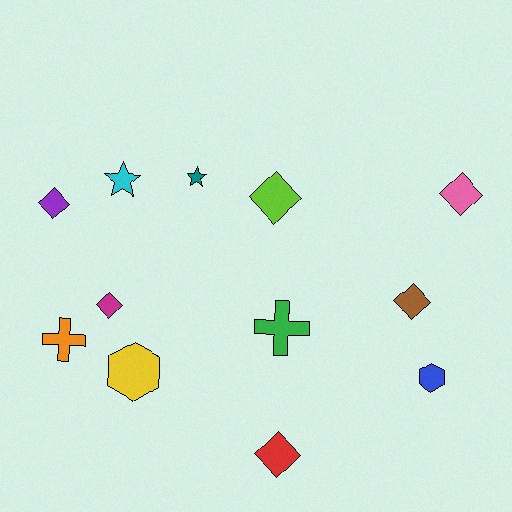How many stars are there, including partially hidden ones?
There are 2 stars.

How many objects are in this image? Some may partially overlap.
There are 12 objects.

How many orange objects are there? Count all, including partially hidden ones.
There is 1 orange object.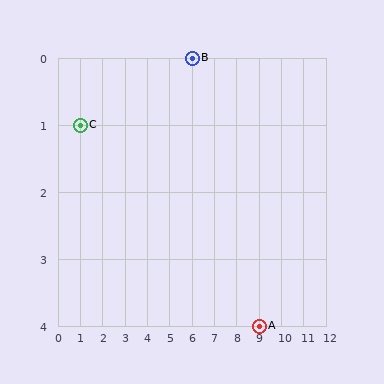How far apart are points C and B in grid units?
Points C and B are 5 columns and 1 row apart (about 5.1 grid units diagonally).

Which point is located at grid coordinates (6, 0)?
Point B is at (6, 0).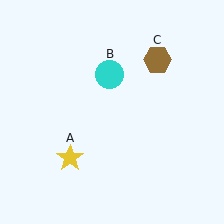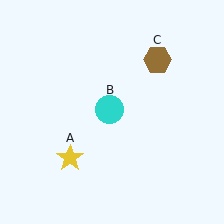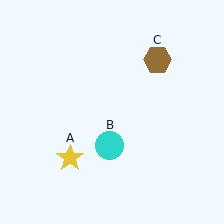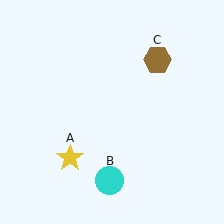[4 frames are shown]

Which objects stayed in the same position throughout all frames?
Yellow star (object A) and brown hexagon (object C) remained stationary.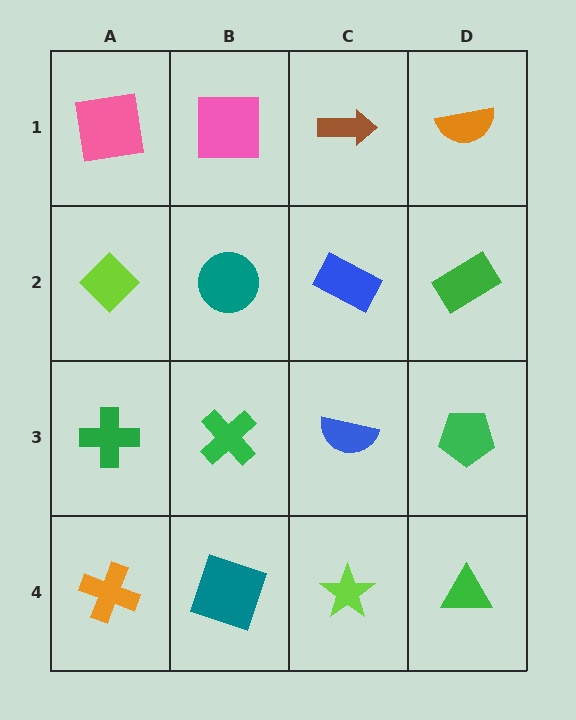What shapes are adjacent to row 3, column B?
A teal circle (row 2, column B), a teal square (row 4, column B), a green cross (row 3, column A), a blue semicircle (row 3, column C).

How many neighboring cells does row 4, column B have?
3.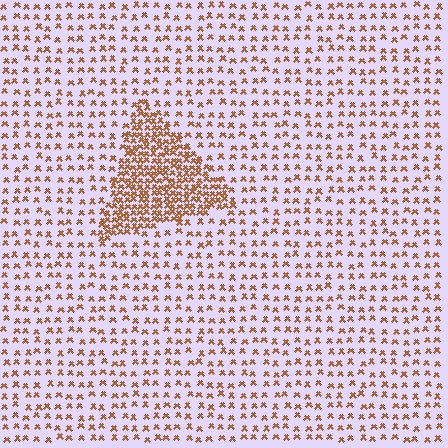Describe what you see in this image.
The image contains small brown elements arranged at two different densities. A triangle-shaped region is visible where the elements are more densely packed than the surrounding area.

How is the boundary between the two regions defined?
The boundary is defined by a change in element density (approximately 2.7x ratio). All elements are the same color, size, and shape.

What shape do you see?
I see a triangle.